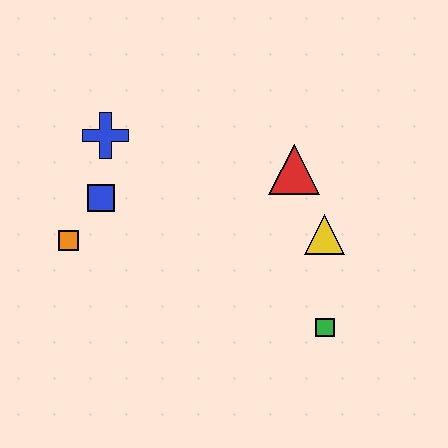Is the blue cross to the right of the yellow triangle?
No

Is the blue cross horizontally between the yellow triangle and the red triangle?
No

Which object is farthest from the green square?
The blue cross is farthest from the green square.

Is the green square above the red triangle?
No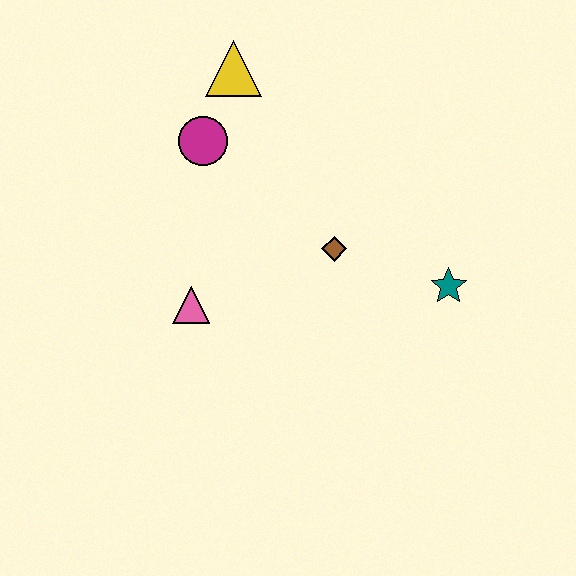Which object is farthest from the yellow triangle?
The teal star is farthest from the yellow triangle.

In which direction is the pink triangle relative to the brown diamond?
The pink triangle is to the left of the brown diamond.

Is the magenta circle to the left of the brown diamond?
Yes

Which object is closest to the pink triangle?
The brown diamond is closest to the pink triangle.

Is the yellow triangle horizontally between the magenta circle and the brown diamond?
Yes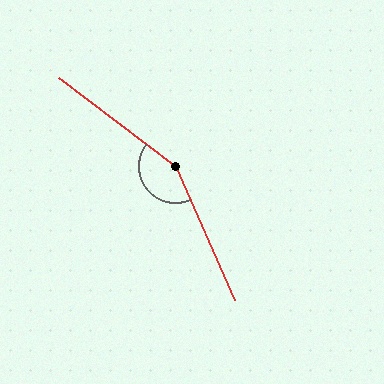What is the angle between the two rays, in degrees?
Approximately 151 degrees.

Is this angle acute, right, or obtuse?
It is obtuse.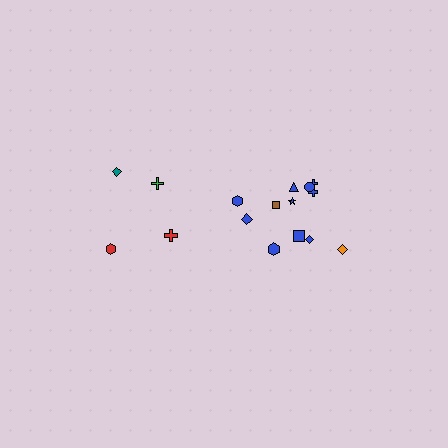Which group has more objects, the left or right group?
The right group.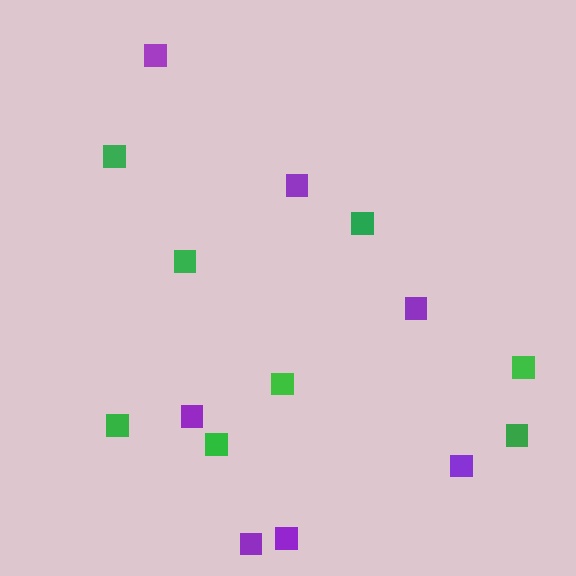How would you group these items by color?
There are 2 groups: one group of green squares (8) and one group of purple squares (7).